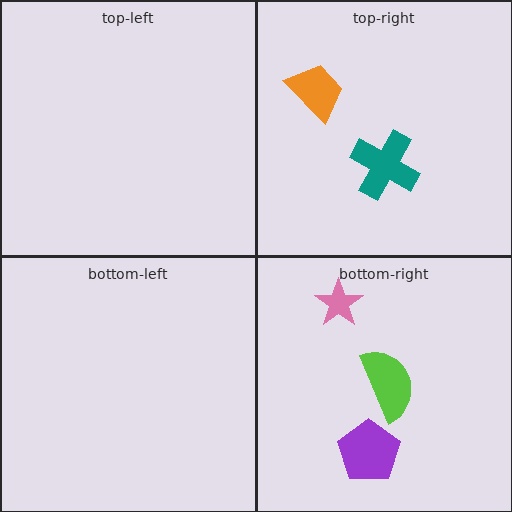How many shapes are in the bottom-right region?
3.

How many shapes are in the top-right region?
2.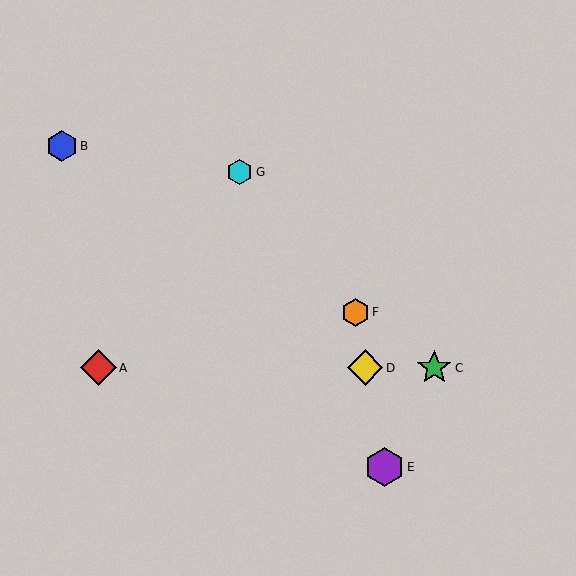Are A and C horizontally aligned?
Yes, both are at y≈368.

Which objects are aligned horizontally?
Objects A, C, D are aligned horizontally.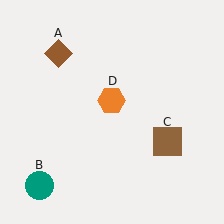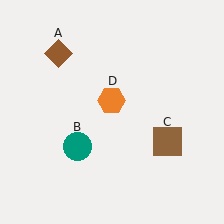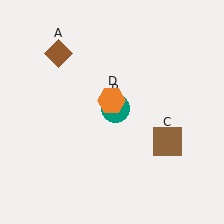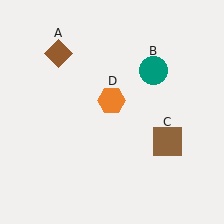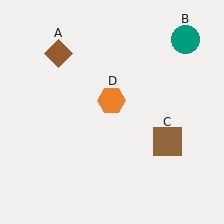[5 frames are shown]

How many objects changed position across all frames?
1 object changed position: teal circle (object B).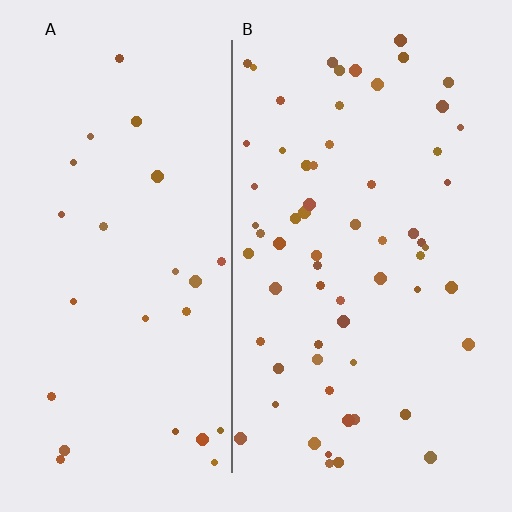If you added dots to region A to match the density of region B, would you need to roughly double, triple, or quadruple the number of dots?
Approximately double.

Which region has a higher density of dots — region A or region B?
B (the right).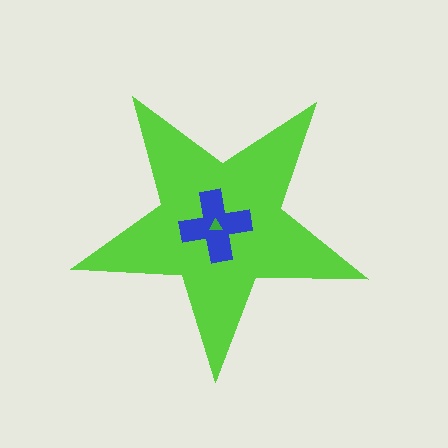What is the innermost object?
The green triangle.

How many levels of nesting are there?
3.